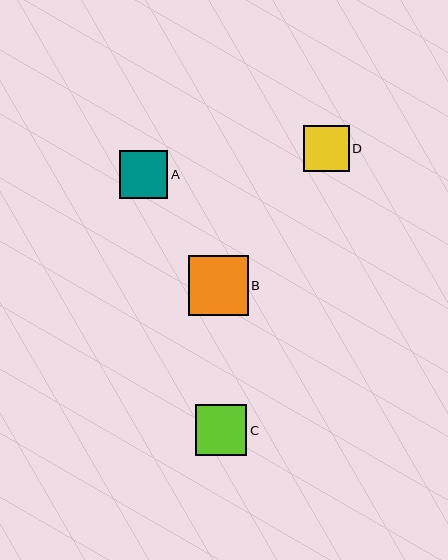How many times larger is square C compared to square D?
Square C is approximately 1.1 times the size of square D.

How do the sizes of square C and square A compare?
Square C and square A are approximately the same size.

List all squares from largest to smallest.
From largest to smallest: B, C, A, D.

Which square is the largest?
Square B is the largest with a size of approximately 60 pixels.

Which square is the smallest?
Square D is the smallest with a size of approximately 46 pixels.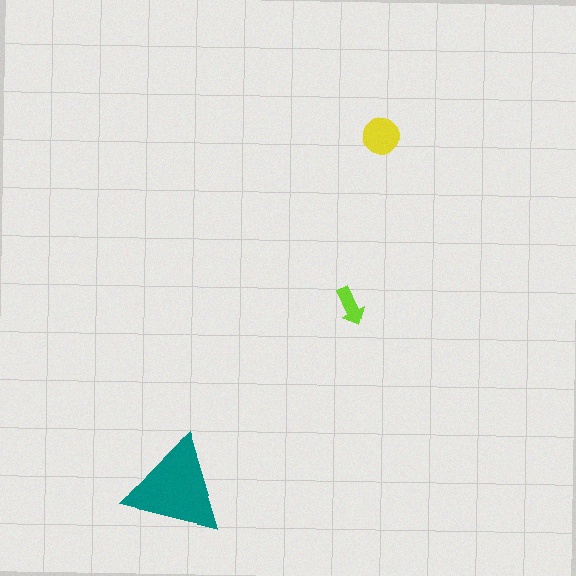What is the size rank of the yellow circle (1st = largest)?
2nd.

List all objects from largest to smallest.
The teal triangle, the yellow circle, the lime arrow.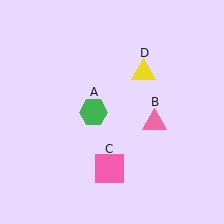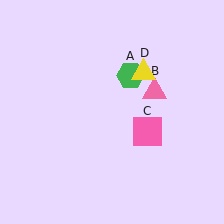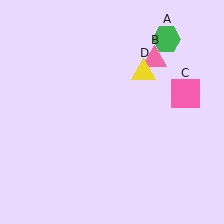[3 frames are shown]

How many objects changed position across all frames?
3 objects changed position: green hexagon (object A), pink triangle (object B), pink square (object C).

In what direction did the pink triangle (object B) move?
The pink triangle (object B) moved up.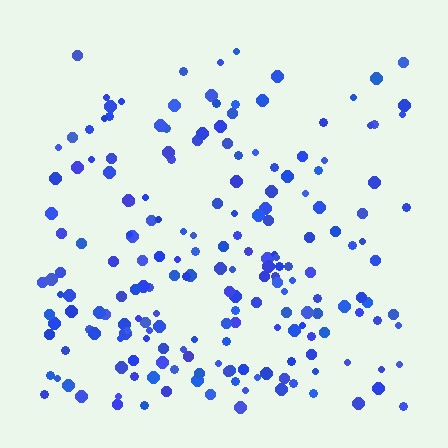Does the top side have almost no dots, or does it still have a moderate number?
Still a moderate number, just noticeably fewer than the bottom.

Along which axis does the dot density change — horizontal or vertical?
Vertical.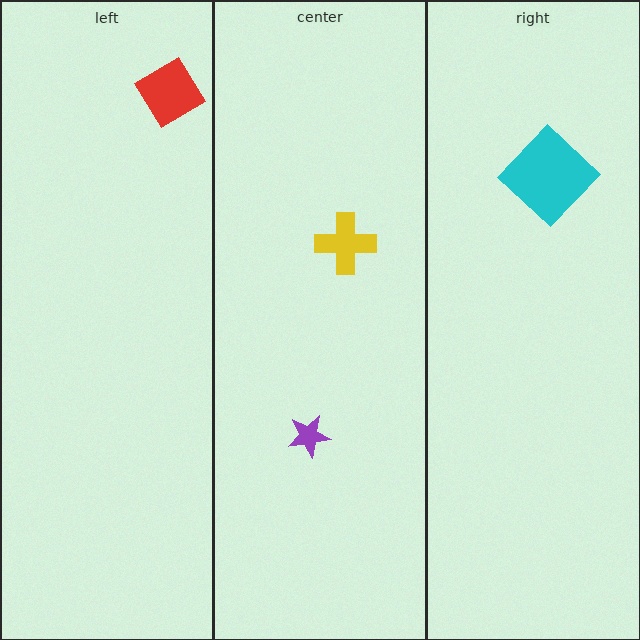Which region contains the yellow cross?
The center region.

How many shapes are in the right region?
1.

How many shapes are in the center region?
2.